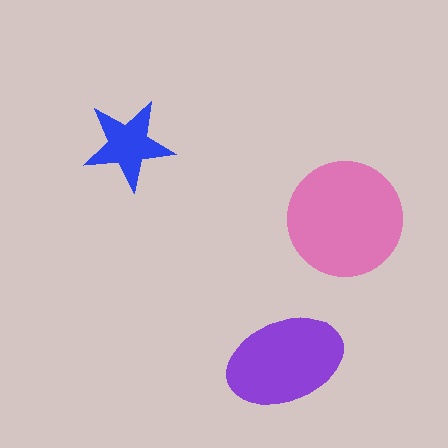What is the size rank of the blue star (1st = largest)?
3rd.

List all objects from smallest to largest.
The blue star, the purple ellipse, the pink circle.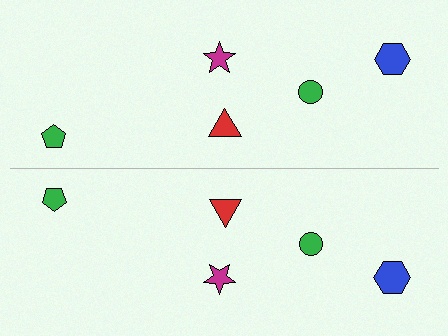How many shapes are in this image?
There are 10 shapes in this image.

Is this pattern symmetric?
Yes, this pattern has bilateral (reflection) symmetry.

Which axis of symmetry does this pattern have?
The pattern has a horizontal axis of symmetry running through the center of the image.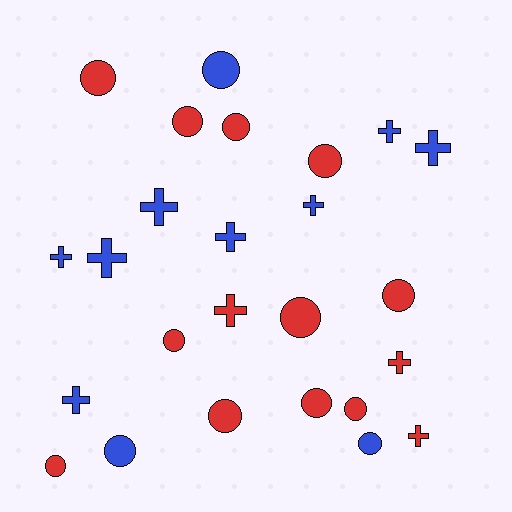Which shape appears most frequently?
Circle, with 14 objects.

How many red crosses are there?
There are 3 red crosses.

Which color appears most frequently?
Red, with 14 objects.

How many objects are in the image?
There are 25 objects.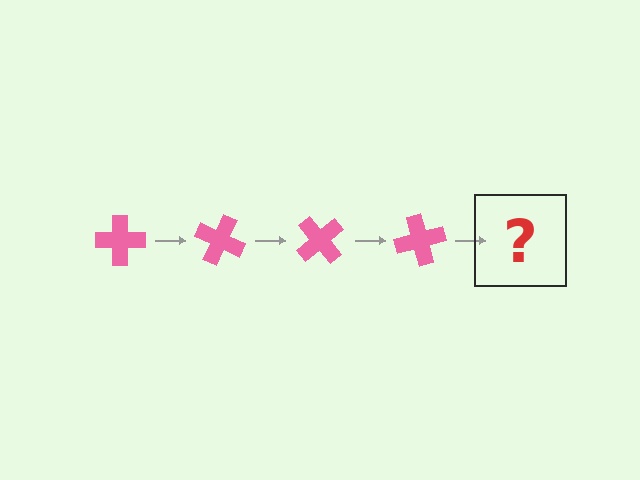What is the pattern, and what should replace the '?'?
The pattern is that the cross rotates 25 degrees each step. The '?' should be a pink cross rotated 100 degrees.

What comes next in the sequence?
The next element should be a pink cross rotated 100 degrees.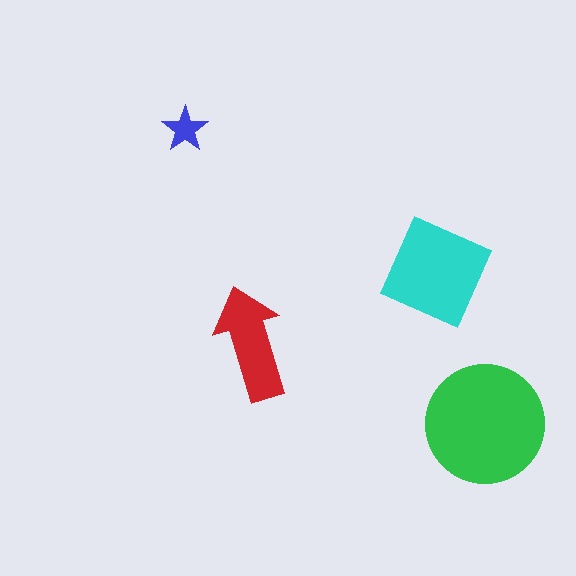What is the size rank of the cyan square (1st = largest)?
2nd.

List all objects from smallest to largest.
The blue star, the red arrow, the cyan square, the green circle.